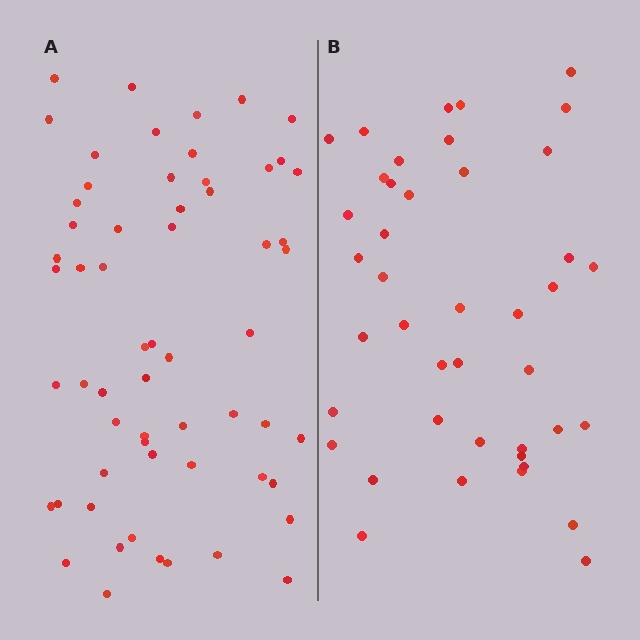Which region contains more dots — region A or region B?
Region A (the left region) has more dots.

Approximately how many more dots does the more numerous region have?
Region A has approximately 20 more dots than region B.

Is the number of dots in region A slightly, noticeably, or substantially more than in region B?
Region A has noticeably more, but not dramatically so. The ratio is roughly 1.4 to 1.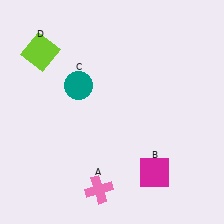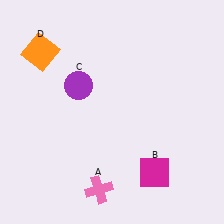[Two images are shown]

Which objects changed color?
C changed from teal to purple. D changed from lime to orange.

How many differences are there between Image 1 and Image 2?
There are 2 differences between the two images.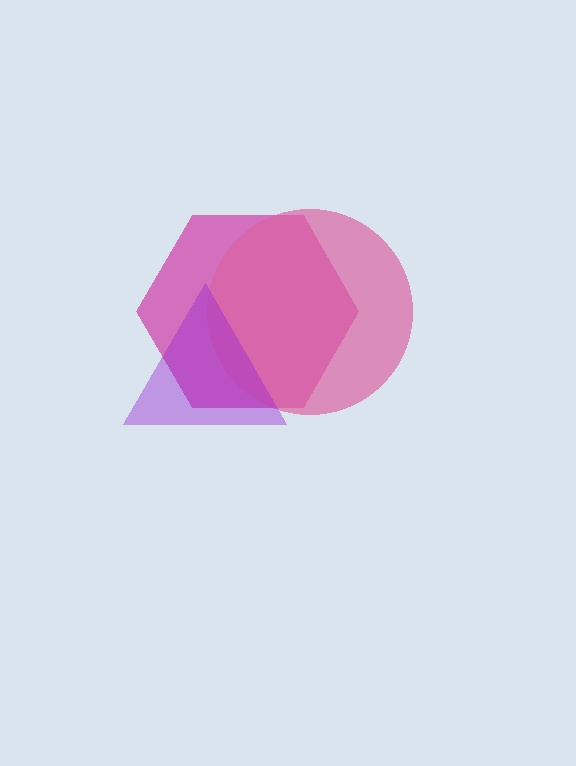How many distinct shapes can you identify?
There are 3 distinct shapes: a magenta hexagon, a pink circle, a purple triangle.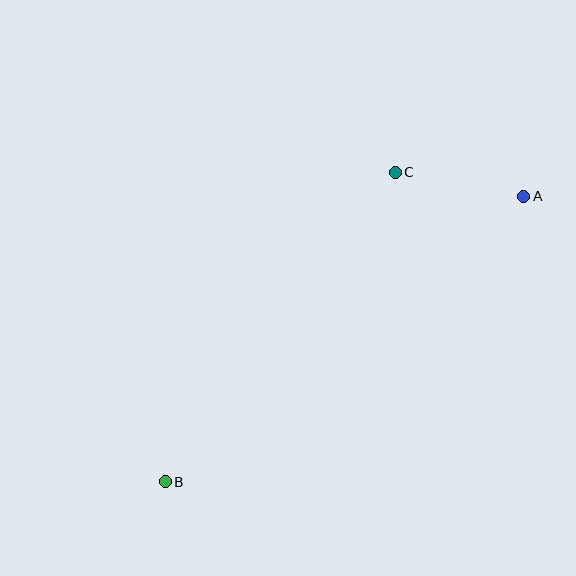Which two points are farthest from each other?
Points A and B are farthest from each other.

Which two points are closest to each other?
Points A and C are closest to each other.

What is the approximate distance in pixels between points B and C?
The distance between B and C is approximately 386 pixels.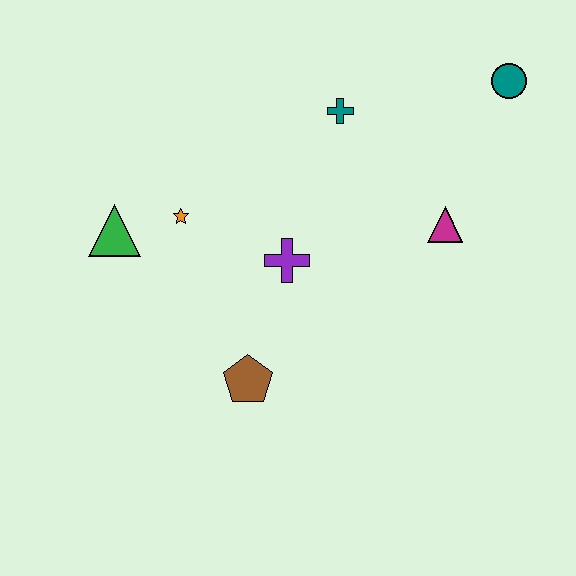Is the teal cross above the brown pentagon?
Yes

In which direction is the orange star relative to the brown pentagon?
The orange star is above the brown pentagon.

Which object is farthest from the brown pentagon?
The teal circle is farthest from the brown pentagon.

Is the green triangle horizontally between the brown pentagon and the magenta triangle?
No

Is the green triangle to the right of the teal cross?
No